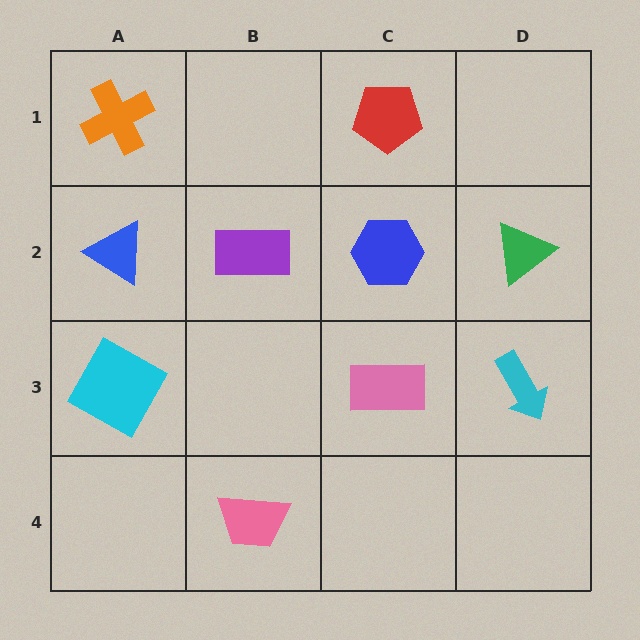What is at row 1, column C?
A red pentagon.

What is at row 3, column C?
A pink rectangle.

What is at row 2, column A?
A blue triangle.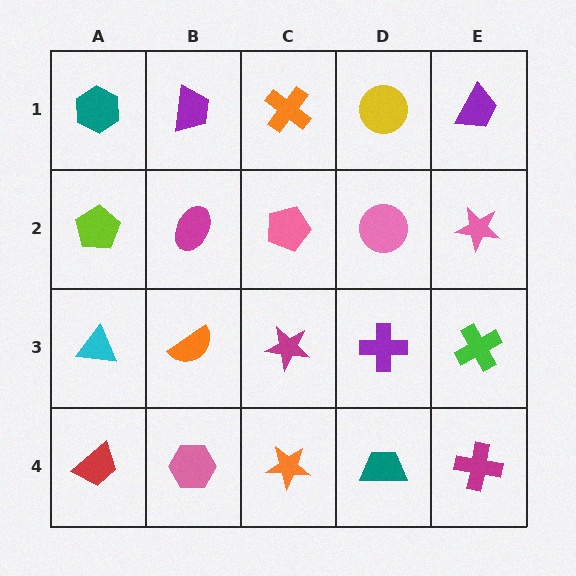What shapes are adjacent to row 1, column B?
A magenta ellipse (row 2, column B), a teal hexagon (row 1, column A), an orange cross (row 1, column C).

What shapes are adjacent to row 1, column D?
A pink circle (row 2, column D), an orange cross (row 1, column C), a purple trapezoid (row 1, column E).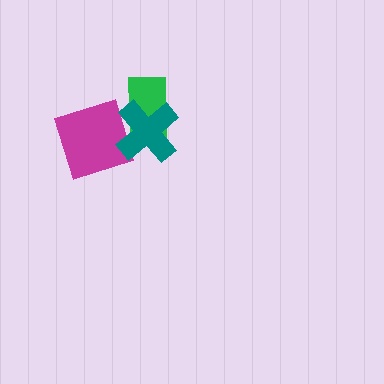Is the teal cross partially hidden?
No, no other shape covers it.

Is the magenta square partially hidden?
Yes, it is partially covered by another shape.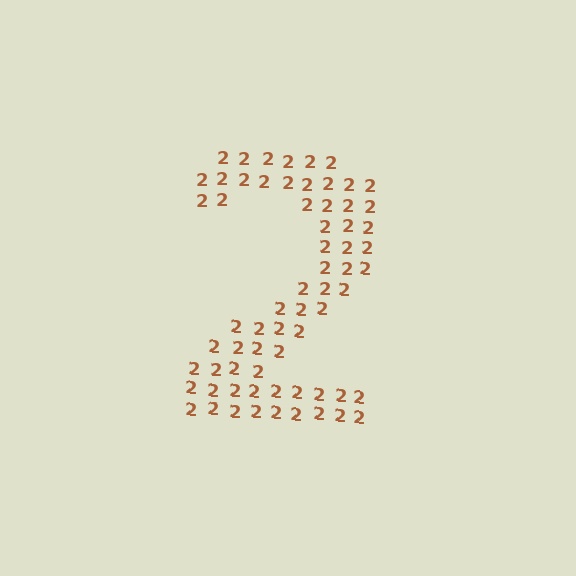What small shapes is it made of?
It is made of small digit 2's.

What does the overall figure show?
The overall figure shows the digit 2.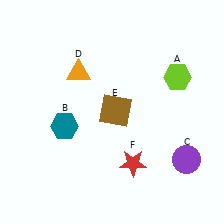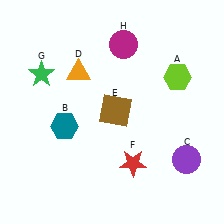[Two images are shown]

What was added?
A green star (G), a magenta circle (H) were added in Image 2.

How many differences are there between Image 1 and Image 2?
There are 2 differences between the two images.